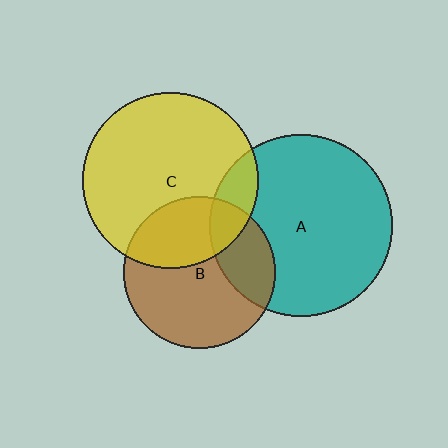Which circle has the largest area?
Circle A (teal).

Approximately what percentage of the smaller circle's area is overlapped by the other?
Approximately 35%.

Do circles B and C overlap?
Yes.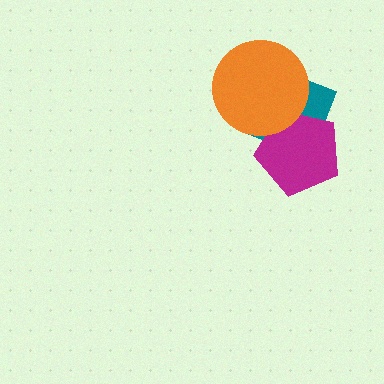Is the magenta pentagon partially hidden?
Yes, it is partially covered by another shape.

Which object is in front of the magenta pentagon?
The orange circle is in front of the magenta pentagon.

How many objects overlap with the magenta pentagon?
2 objects overlap with the magenta pentagon.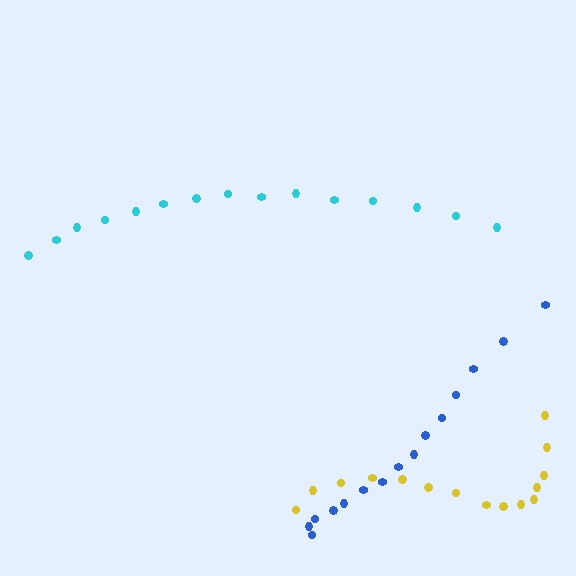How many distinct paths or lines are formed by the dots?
There are 3 distinct paths.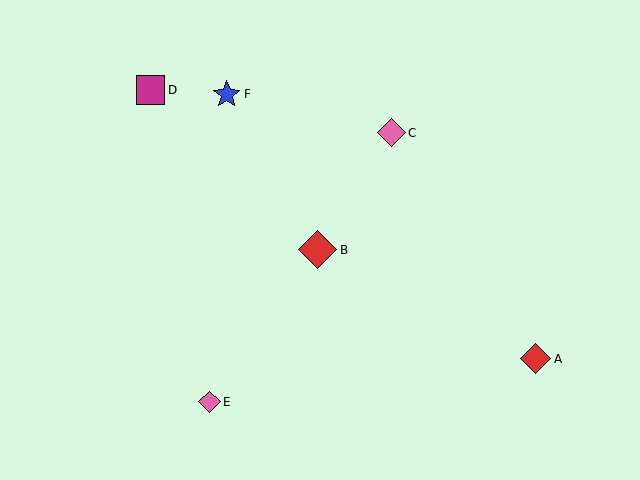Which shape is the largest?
The red diamond (labeled B) is the largest.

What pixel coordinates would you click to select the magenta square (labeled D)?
Click at (151, 90) to select the magenta square D.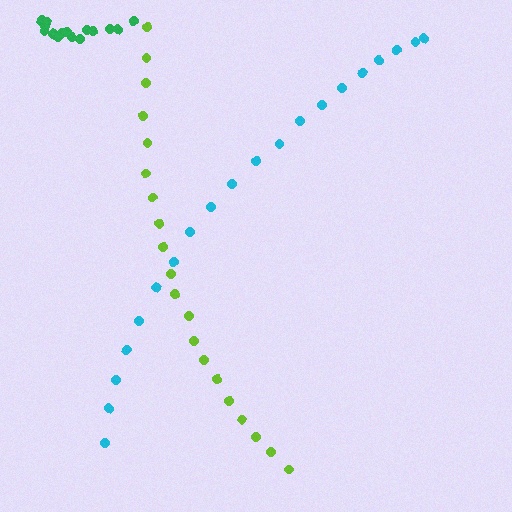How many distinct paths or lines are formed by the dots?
There are 3 distinct paths.